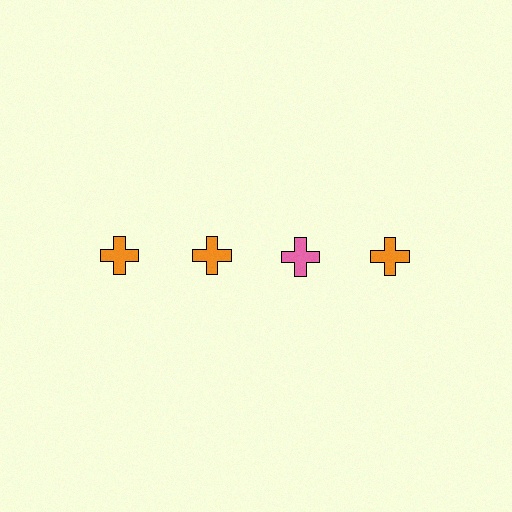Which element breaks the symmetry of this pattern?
The pink cross in the top row, center column breaks the symmetry. All other shapes are orange crosses.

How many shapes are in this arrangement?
There are 4 shapes arranged in a grid pattern.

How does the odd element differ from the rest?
It has a different color: pink instead of orange.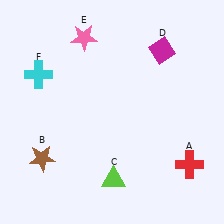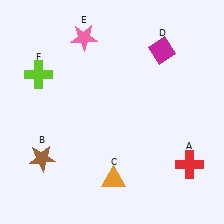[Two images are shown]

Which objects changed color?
C changed from lime to orange. F changed from cyan to lime.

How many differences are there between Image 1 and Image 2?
There are 2 differences between the two images.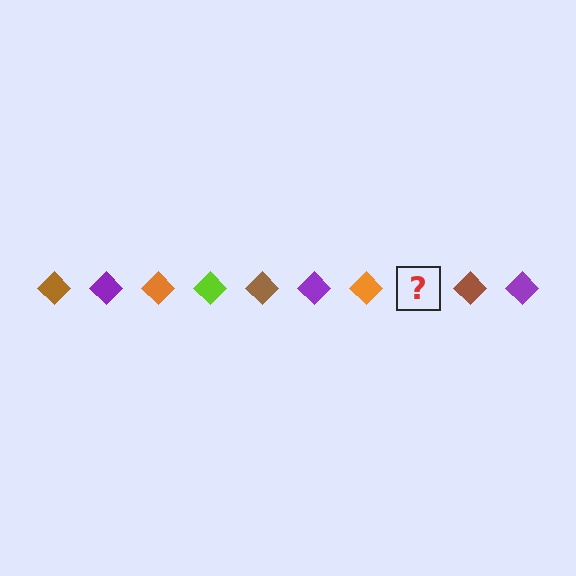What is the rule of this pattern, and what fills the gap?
The rule is that the pattern cycles through brown, purple, orange, lime diamonds. The gap should be filled with a lime diamond.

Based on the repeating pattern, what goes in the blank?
The blank should be a lime diamond.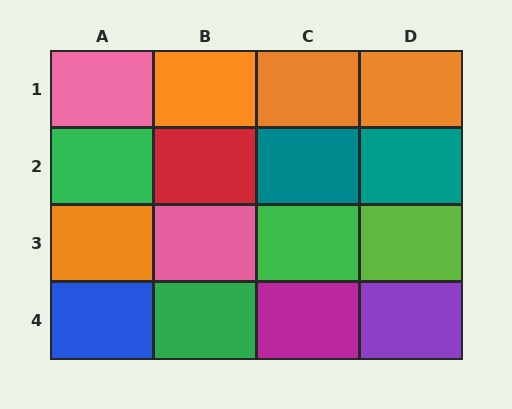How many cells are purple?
1 cell is purple.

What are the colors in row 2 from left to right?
Green, red, teal, teal.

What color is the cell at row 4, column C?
Magenta.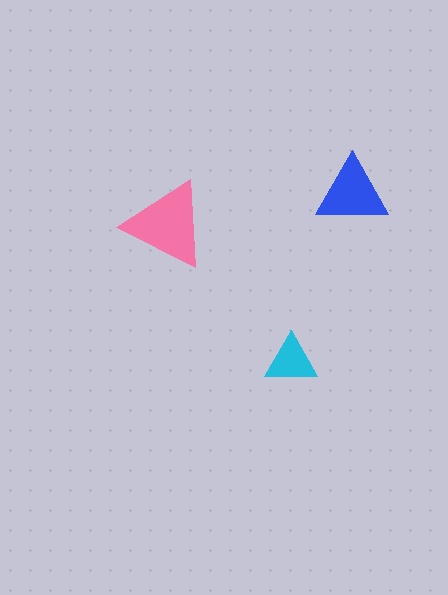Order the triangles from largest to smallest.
the pink one, the blue one, the cyan one.